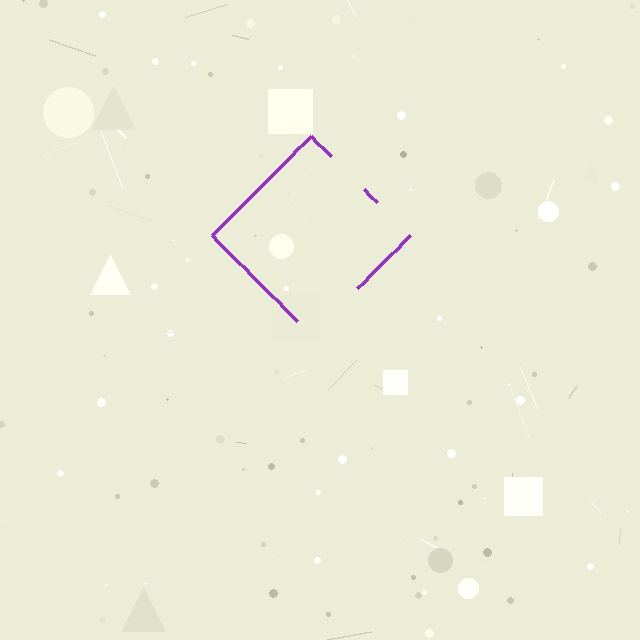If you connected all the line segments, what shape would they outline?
They would outline a diamond.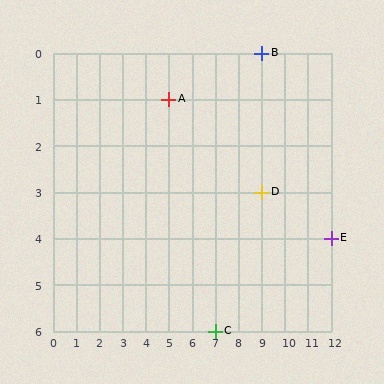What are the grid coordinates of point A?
Point A is at grid coordinates (5, 1).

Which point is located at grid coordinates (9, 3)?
Point D is at (9, 3).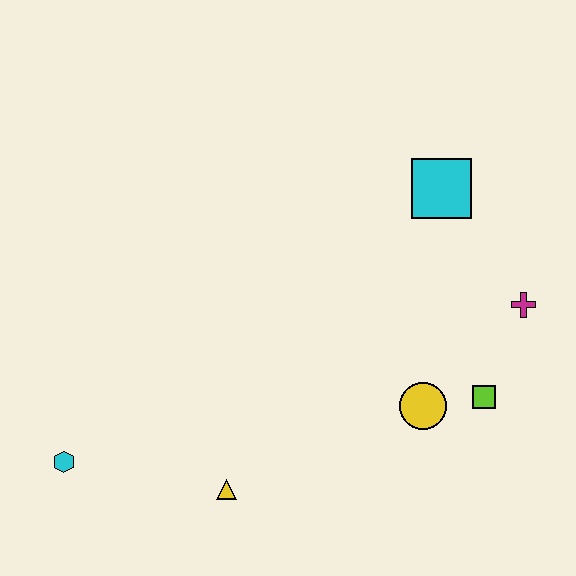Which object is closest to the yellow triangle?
The cyan hexagon is closest to the yellow triangle.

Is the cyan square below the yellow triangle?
No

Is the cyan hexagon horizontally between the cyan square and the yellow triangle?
No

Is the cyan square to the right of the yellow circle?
Yes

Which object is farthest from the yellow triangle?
The cyan square is farthest from the yellow triangle.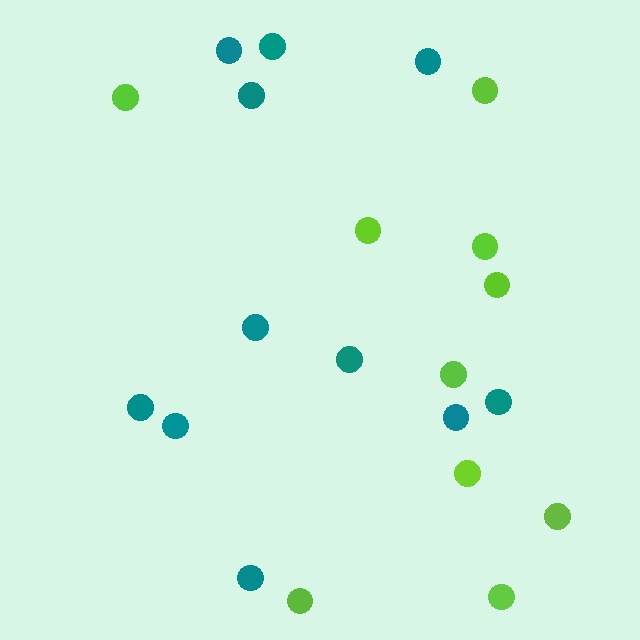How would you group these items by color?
There are 2 groups: one group of lime circles (10) and one group of teal circles (11).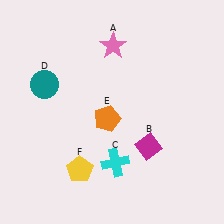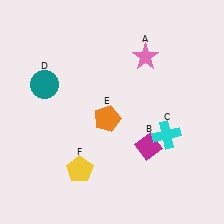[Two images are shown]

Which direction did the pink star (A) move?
The pink star (A) moved right.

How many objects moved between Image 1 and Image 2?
2 objects moved between the two images.